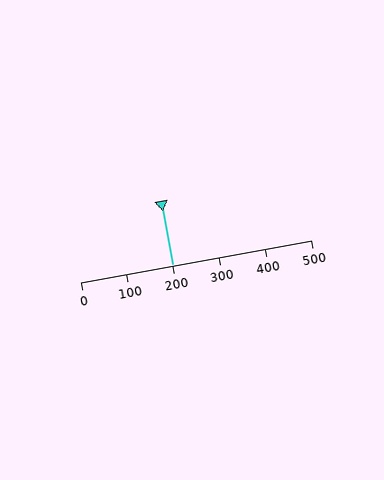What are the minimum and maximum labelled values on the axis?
The axis runs from 0 to 500.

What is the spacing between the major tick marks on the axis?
The major ticks are spaced 100 apart.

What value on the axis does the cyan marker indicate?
The marker indicates approximately 200.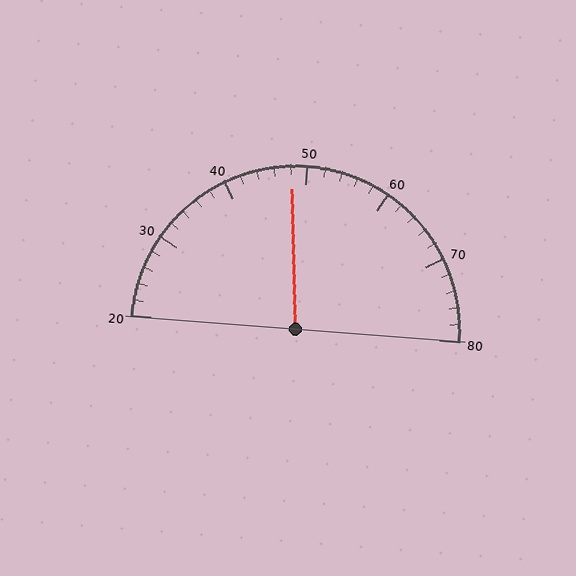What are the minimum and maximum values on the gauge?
The gauge ranges from 20 to 80.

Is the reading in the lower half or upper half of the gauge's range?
The reading is in the lower half of the range (20 to 80).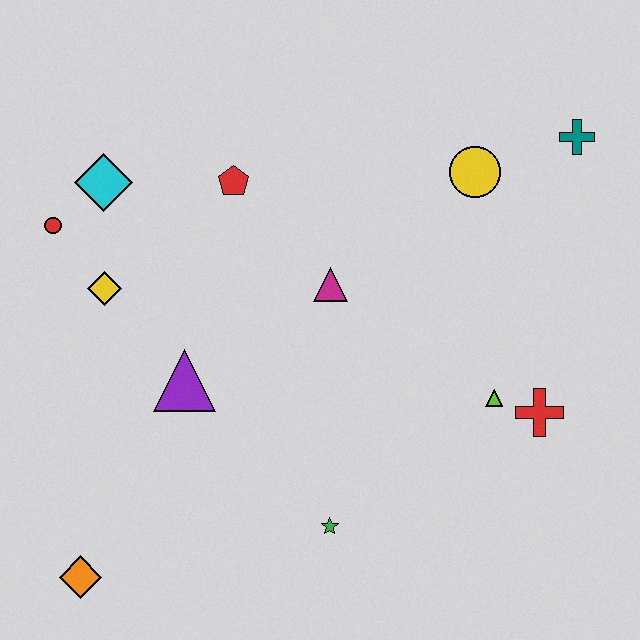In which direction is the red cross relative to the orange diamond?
The red cross is to the right of the orange diamond.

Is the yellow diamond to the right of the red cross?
No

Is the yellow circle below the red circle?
No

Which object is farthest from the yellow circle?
The orange diamond is farthest from the yellow circle.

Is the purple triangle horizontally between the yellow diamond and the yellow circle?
Yes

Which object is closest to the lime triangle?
The red cross is closest to the lime triangle.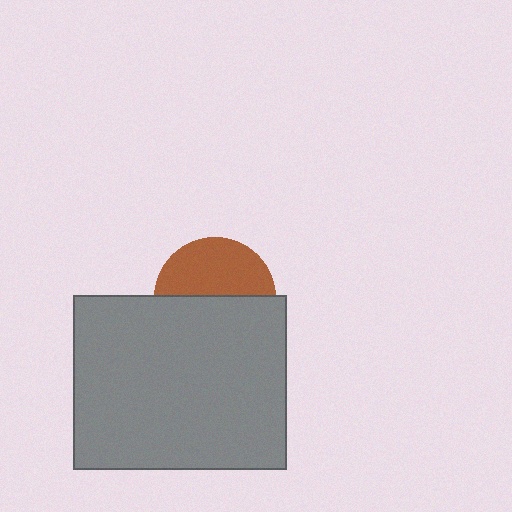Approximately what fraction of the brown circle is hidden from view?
Roughly 53% of the brown circle is hidden behind the gray rectangle.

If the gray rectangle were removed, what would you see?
You would see the complete brown circle.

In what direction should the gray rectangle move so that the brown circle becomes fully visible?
The gray rectangle should move down. That is the shortest direction to clear the overlap and leave the brown circle fully visible.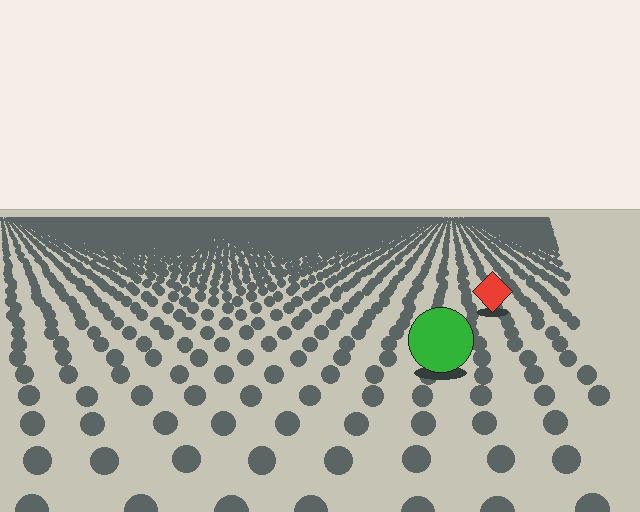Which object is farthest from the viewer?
The red diamond is farthest from the viewer. It appears smaller and the ground texture around it is denser.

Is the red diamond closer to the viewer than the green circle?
No. The green circle is closer — you can tell from the texture gradient: the ground texture is coarser near it.